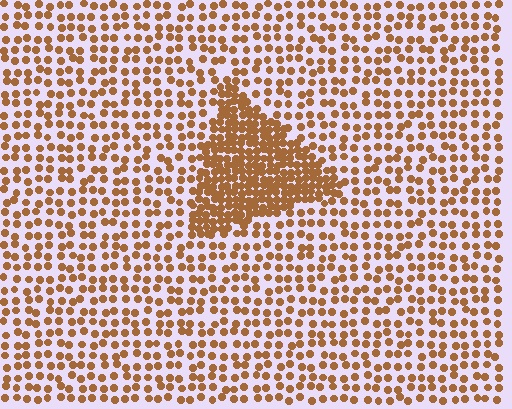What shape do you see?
I see a triangle.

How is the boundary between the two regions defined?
The boundary is defined by a change in element density (approximately 2.4x ratio). All elements are the same color, size, and shape.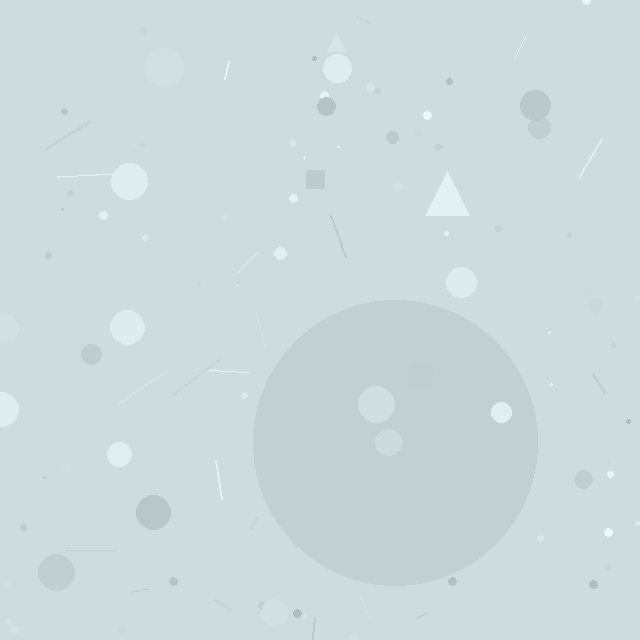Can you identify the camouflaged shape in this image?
The camouflaged shape is a circle.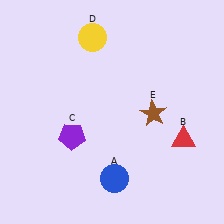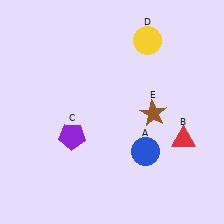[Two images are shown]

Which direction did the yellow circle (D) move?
The yellow circle (D) moved right.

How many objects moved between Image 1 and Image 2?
2 objects moved between the two images.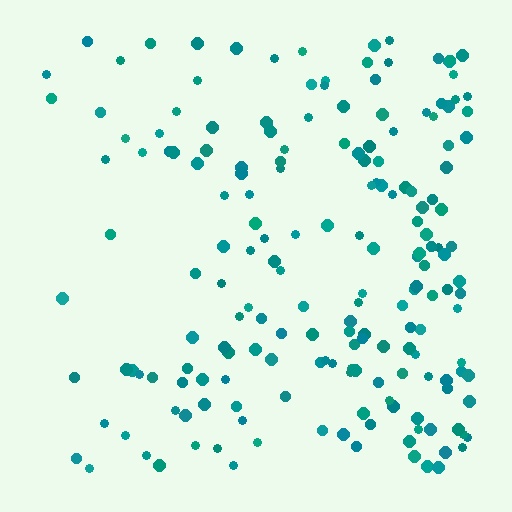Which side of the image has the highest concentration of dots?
The right.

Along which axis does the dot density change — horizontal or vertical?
Horizontal.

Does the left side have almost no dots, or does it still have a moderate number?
Still a moderate number, just noticeably fewer than the right.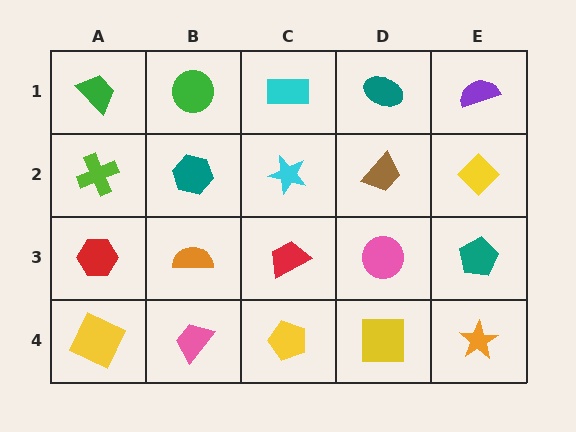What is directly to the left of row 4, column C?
A pink trapezoid.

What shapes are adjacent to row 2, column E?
A purple semicircle (row 1, column E), a teal pentagon (row 3, column E), a brown trapezoid (row 2, column D).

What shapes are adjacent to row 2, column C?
A cyan rectangle (row 1, column C), a red trapezoid (row 3, column C), a teal hexagon (row 2, column B), a brown trapezoid (row 2, column D).